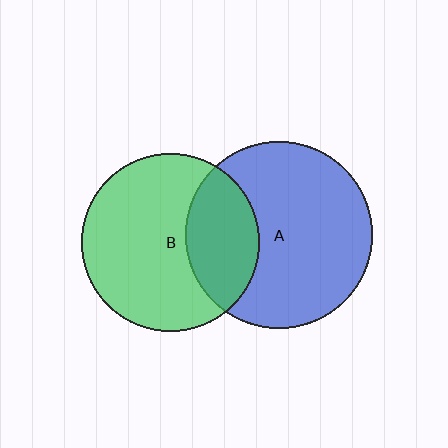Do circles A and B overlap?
Yes.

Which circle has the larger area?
Circle A (blue).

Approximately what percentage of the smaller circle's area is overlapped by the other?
Approximately 30%.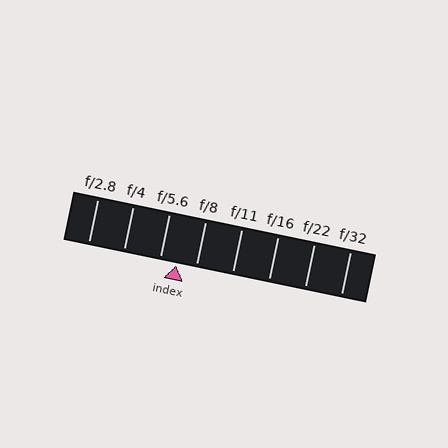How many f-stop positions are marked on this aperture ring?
There are 8 f-stop positions marked.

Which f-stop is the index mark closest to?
The index mark is closest to f/5.6.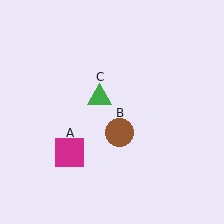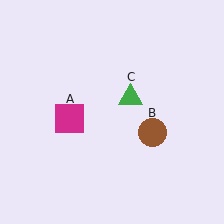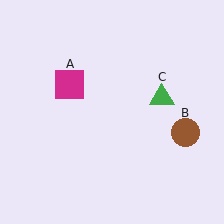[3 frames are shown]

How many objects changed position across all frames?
3 objects changed position: magenta square (object A), brown circle (object B), green triangle (object C).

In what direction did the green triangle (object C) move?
The green triangle (object C) moved right.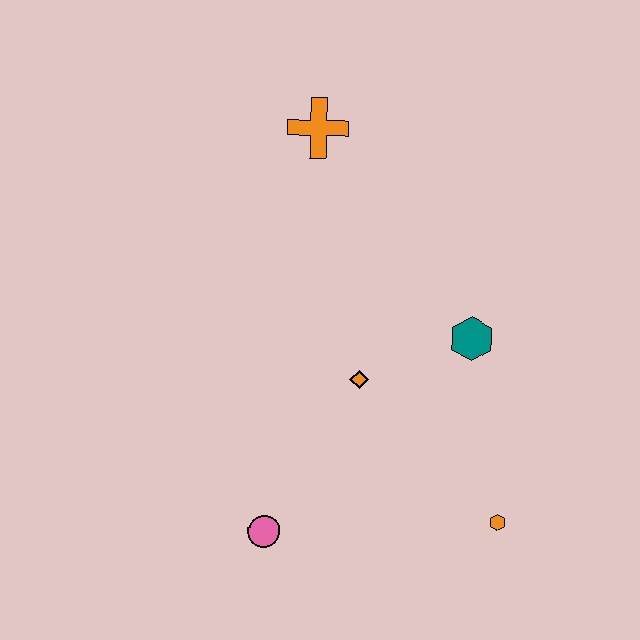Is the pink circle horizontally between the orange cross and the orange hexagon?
No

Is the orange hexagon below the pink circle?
No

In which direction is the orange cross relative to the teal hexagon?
The orange cross is above the teal hexagon.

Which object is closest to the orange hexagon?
The teal hexagon is closest to the orange hexagon.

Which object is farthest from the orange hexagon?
The orange cross is farthest from the orange hexagon.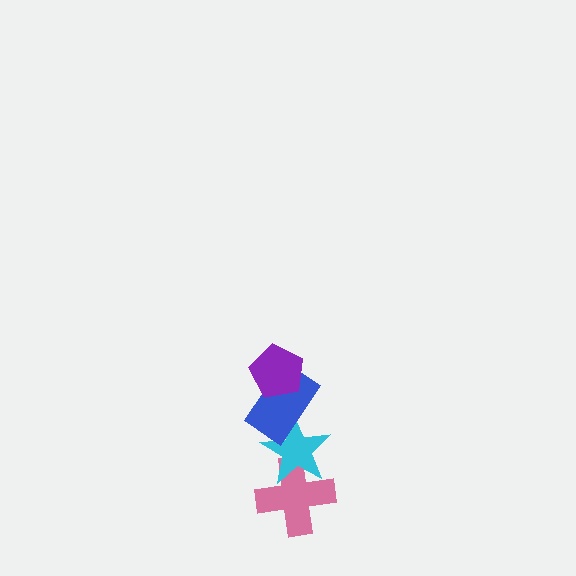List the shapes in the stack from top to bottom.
From top to bottom: the purple pentagon, the blue rectangle, the cyan star, the pink cross.